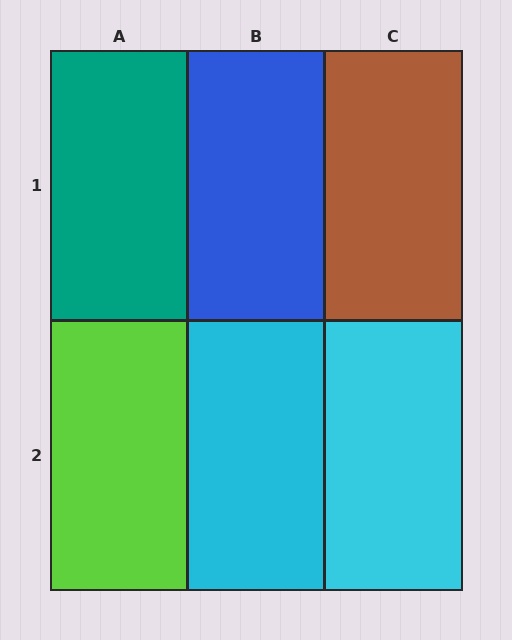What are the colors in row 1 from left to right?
Teal, blue, brown.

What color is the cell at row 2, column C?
Cyan.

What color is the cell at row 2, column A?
Lime.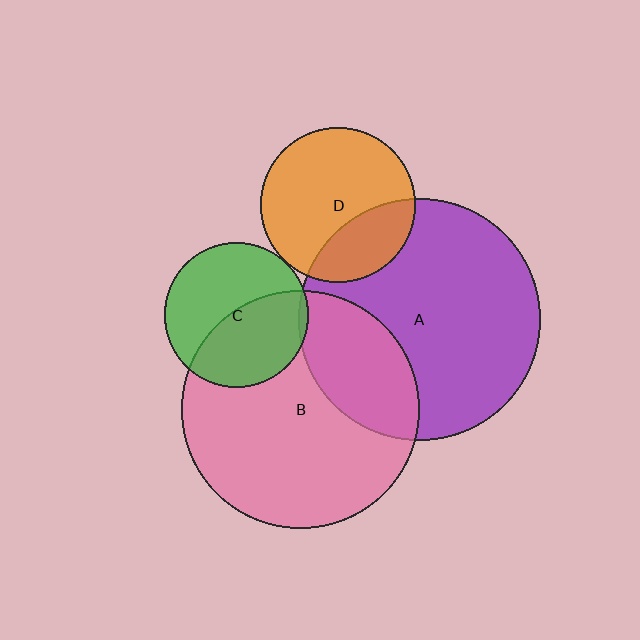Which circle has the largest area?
Circle A (purple).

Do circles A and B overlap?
Yes.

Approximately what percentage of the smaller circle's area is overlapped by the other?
Approximately 25%.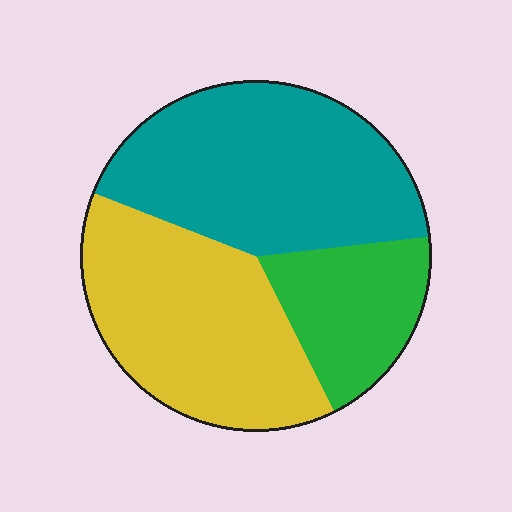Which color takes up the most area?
Teal, at roughly 40%.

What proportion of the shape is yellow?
Yellow takes up about three eighths (3/8) of the shape.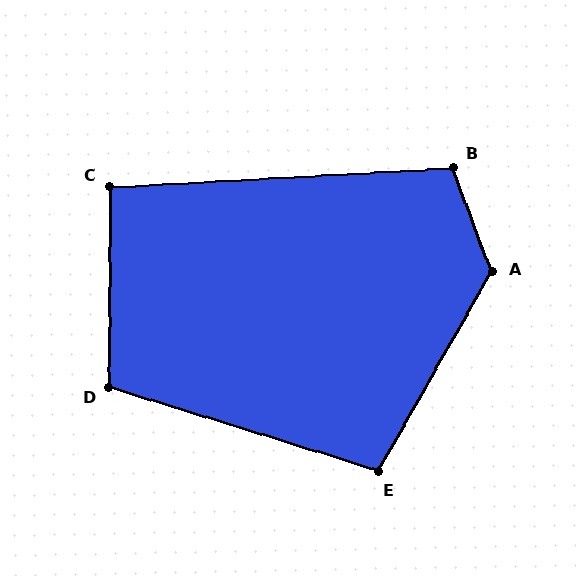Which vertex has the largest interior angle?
A, at approximately 130 degrees.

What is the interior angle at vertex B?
Approximately 107 degrees (obtuse).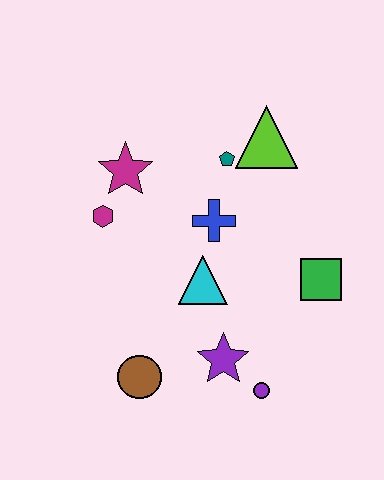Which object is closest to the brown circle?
The purple star is closest to the brown circle.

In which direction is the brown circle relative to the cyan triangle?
The brown circle is below the cyan triangle.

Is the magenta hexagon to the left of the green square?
Yes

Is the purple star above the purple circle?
Yes